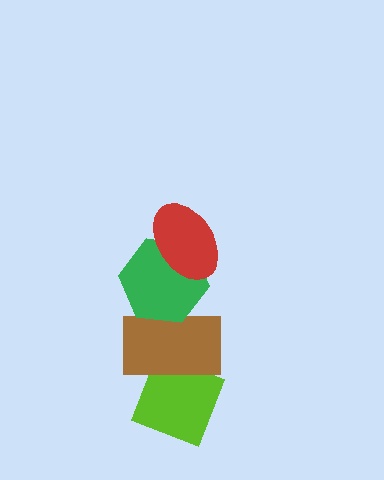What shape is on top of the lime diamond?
The brown rectangle is on top of the lime diamond.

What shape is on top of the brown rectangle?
The green hexagon is on top of the brown rectangle.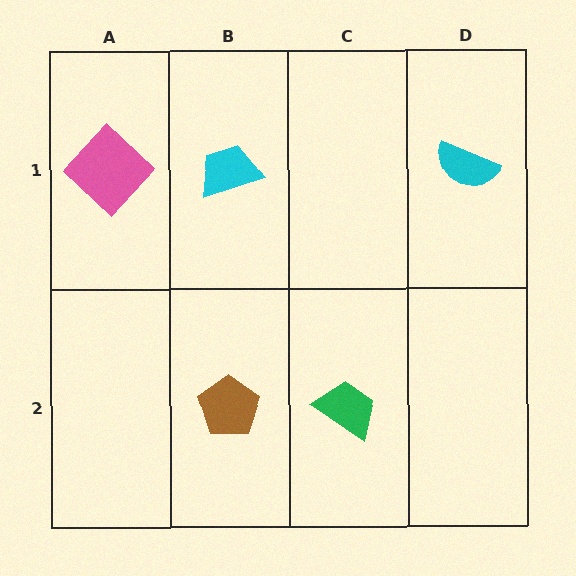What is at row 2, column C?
A green trapezoid.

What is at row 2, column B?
A brown pentagon.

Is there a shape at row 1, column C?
No, that cell is empty.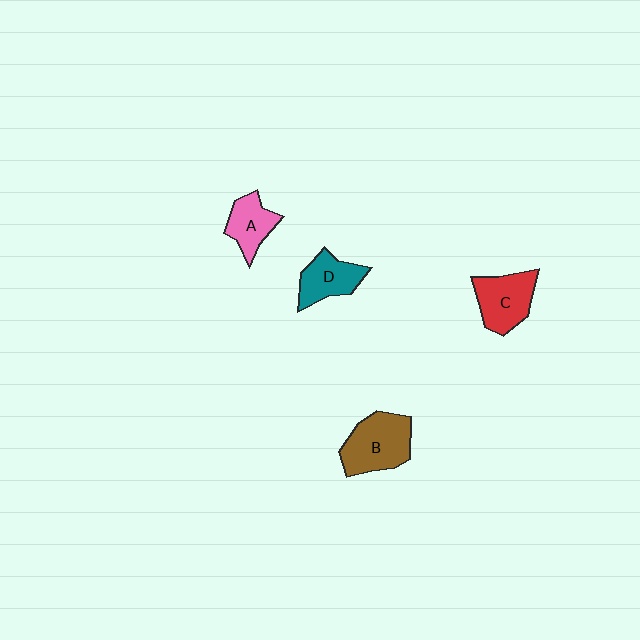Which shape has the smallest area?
Shape A (pink).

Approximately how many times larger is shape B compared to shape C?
Approximately 1.2 times.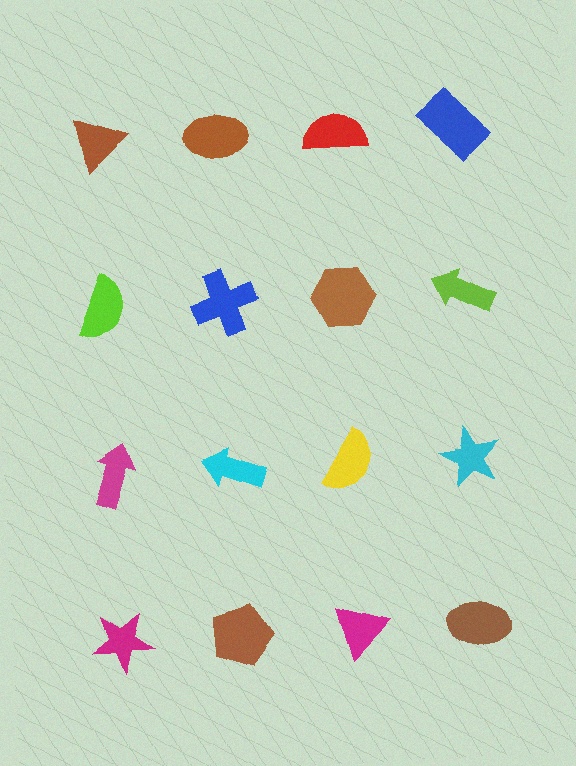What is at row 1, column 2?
A brown ellipse.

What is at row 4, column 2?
A brown pentagon.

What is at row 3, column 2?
A cyan arrow.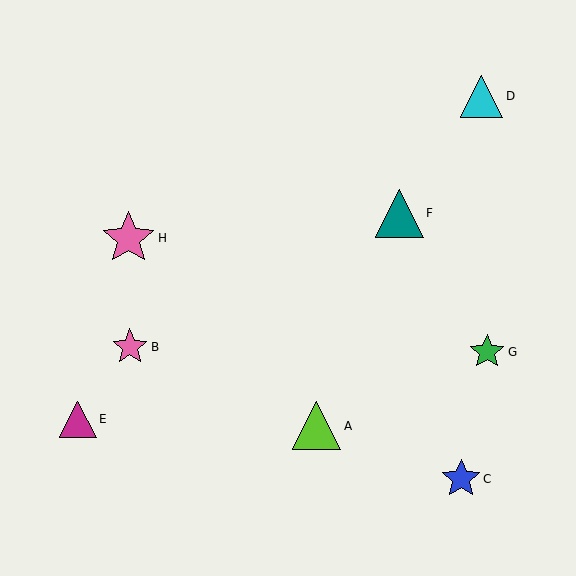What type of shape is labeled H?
Shape H is a pink star.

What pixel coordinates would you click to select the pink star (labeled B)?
Click at (130, 347) to select the pink star B.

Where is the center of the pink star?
The center of the pink star is at (130, 347).